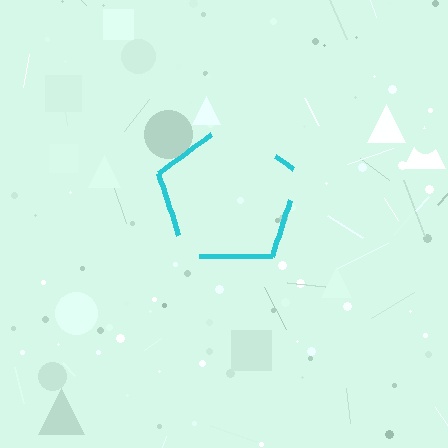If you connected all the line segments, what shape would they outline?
They would outline a pentagon.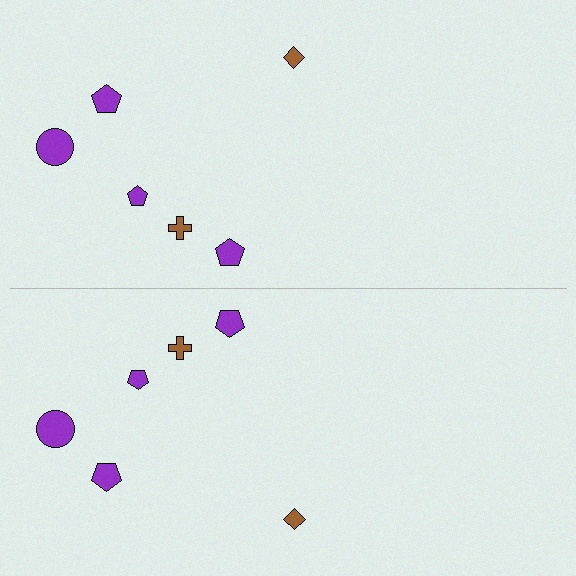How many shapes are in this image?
There are 12 shapes in this image.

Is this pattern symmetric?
Yes, this pattern has bilateral (reflection) symmetry.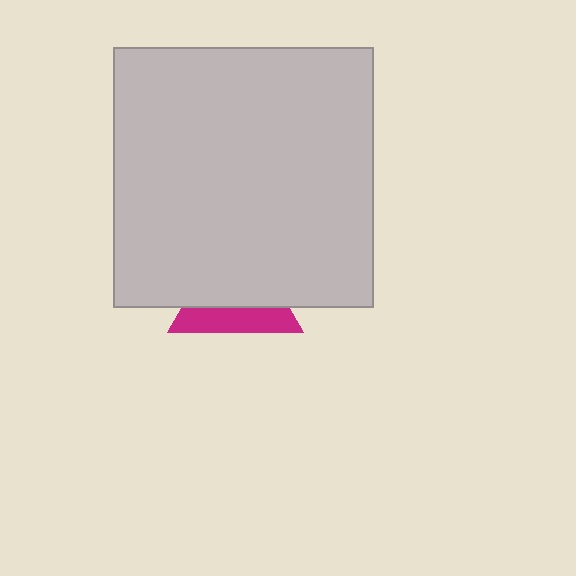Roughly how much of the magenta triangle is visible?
A small part of it is visible (roughly 39%).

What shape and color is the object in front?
The object in front is a light gray square.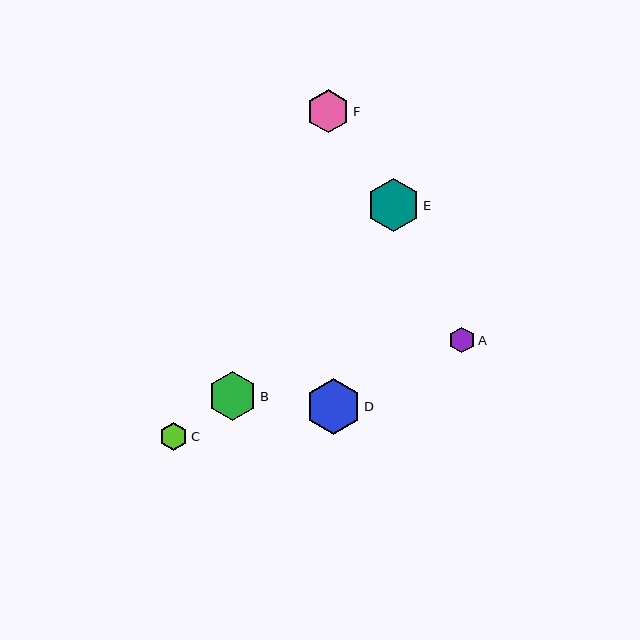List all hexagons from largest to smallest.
From largest to smallest: D, E, B, F, C, A.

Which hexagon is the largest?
Hexagon D is the largest with a size of approximately 56 pixels.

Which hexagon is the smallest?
Hexagon A is the smallest with a size of approximately 26 pixels.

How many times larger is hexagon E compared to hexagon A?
Hexagon E is approximately 2.1 times the size of hexagon A.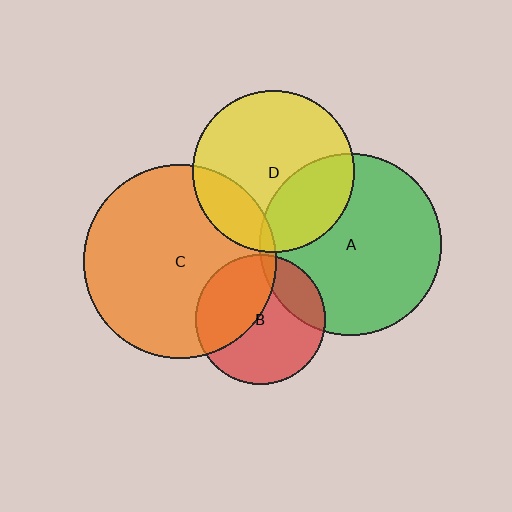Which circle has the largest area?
Circle C (orange).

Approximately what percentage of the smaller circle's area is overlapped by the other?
Approximately 40%.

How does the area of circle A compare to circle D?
Approximately 1.3 times.